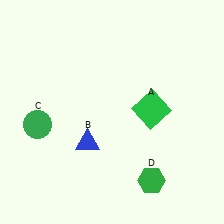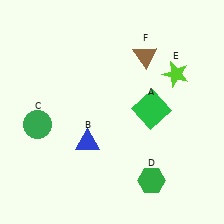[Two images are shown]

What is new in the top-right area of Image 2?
A brown triangle (F) was added in the top-right area of Image 2.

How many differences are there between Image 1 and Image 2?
There are 2 differences between the two images.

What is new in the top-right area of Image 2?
A lime star (E) was added in the top-right area of Image 2.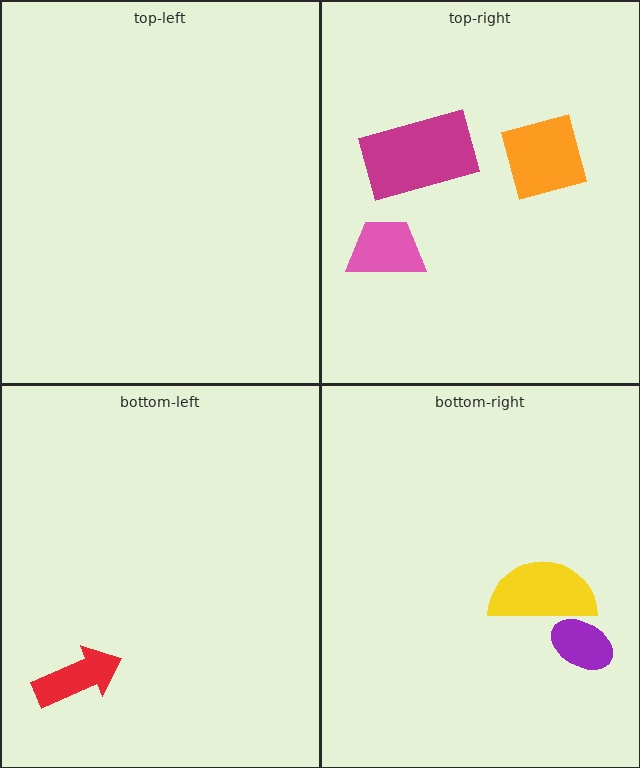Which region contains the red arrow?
The bottom-left region.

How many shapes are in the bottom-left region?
1.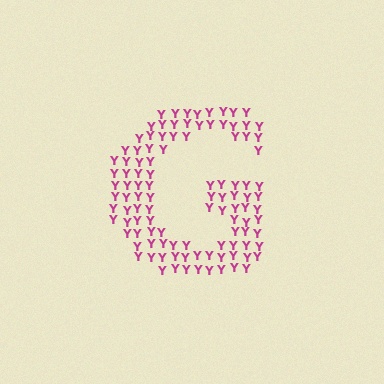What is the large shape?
The large shape is the letter G.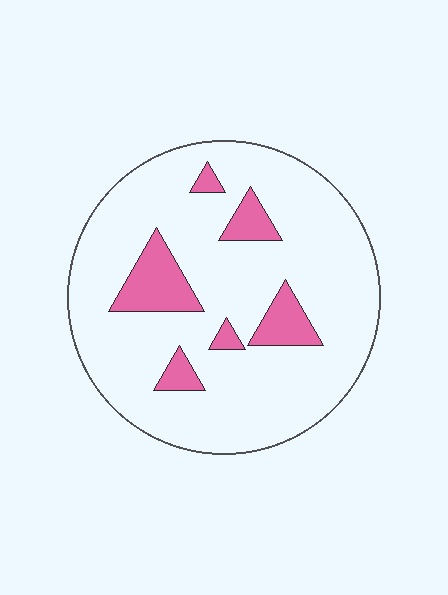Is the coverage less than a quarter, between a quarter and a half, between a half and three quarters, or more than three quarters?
Less than a quarter.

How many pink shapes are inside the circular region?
6.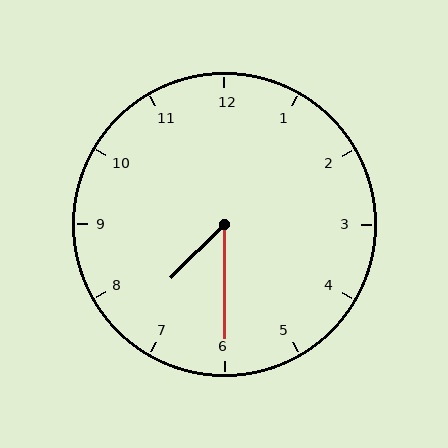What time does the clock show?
7:30.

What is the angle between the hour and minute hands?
Approximately 45 degrees.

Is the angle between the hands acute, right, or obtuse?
It is acute.